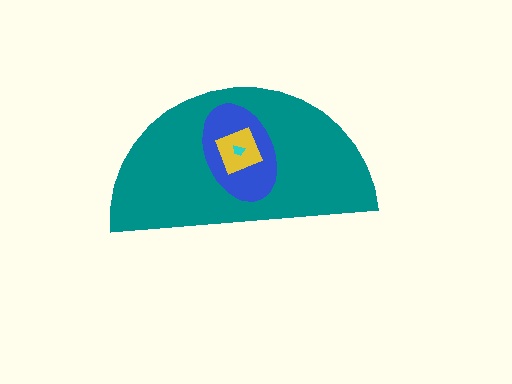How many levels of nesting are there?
4.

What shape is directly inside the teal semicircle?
The blue ellipse.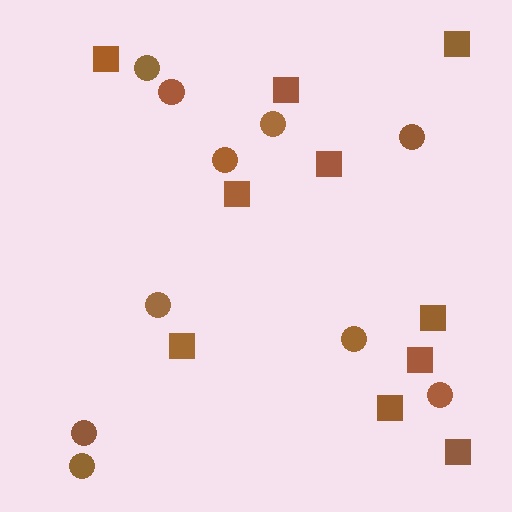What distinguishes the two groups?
There are 2 groups: one group of squares (10) and one group of circles (10).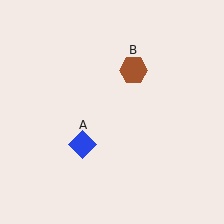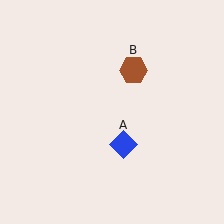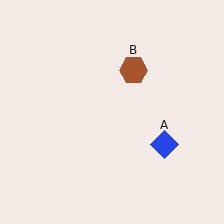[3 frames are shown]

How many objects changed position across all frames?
1 object changed position: blue diamond (object A).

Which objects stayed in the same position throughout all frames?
Brown hexagon (object B) remained stationary.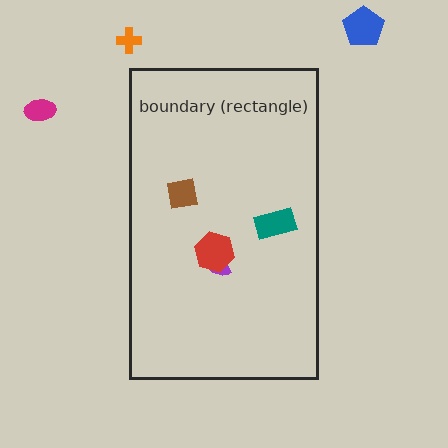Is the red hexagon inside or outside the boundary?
Inside.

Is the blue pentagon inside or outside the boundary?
Outside.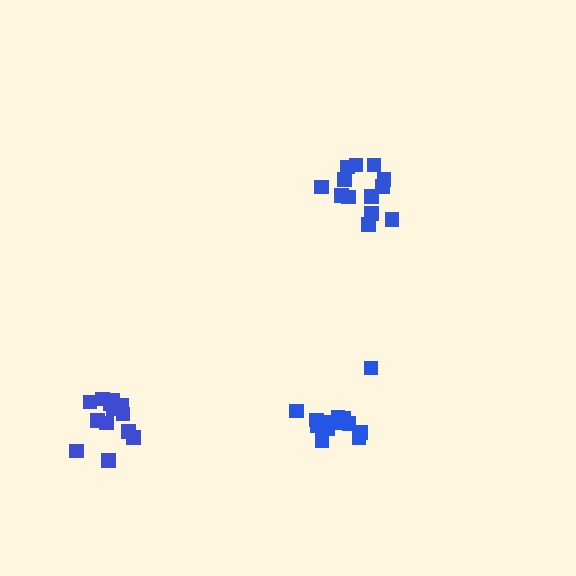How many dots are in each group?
Group 1: 15 dots, Group 2: 13 dots, Group 3: 13 dots (41 total).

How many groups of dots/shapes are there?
There are 3 groups.